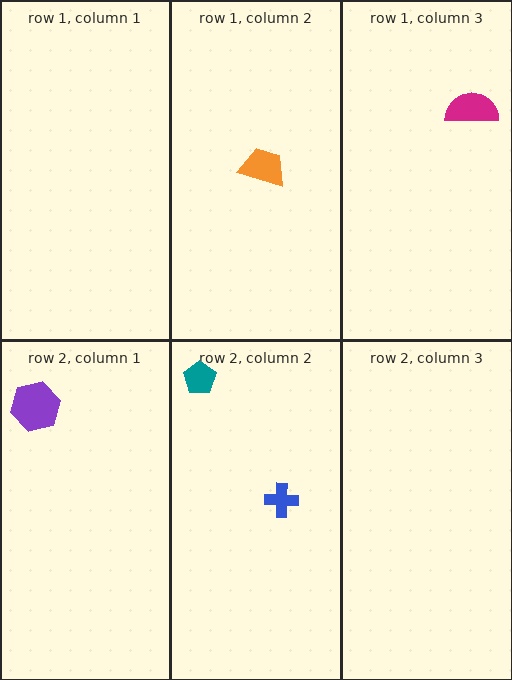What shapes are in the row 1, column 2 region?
The orange trapezoid.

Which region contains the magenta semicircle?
The row 1, column 3 region.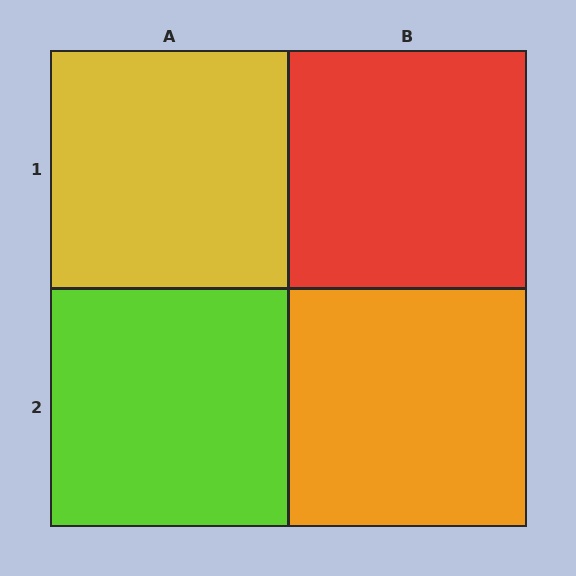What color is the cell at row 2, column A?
Lime.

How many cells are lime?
1 cell is lime.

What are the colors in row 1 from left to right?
Yellow, red.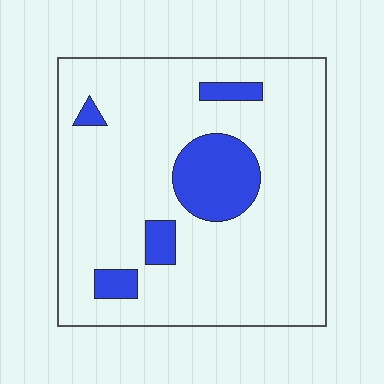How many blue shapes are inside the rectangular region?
5.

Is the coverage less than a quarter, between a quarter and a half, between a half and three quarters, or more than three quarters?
Less than a quarter.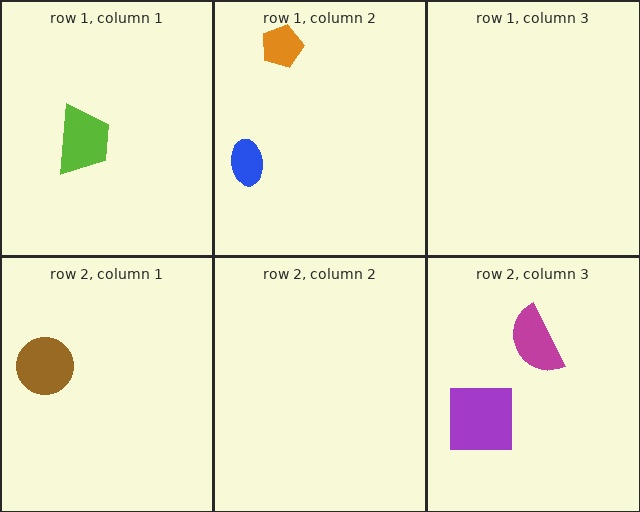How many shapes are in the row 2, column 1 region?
1.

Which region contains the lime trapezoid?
The row 1, column 1 region.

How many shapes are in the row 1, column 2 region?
2.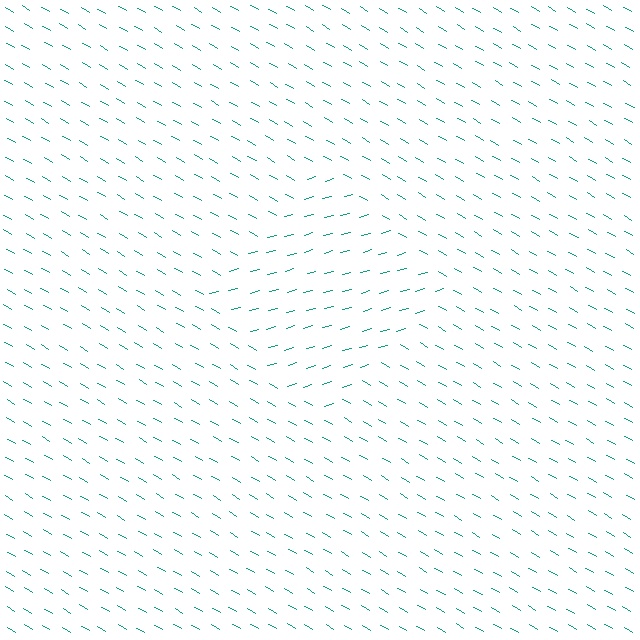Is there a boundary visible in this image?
Yes, there is a texture boundary formed by a change in line orientation.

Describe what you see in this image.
The image is filled with small teal line segments. A diamond region in the image has lines oriented differently from the surrounding lines, creating a visible texture boundary.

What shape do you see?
I see a diamond.